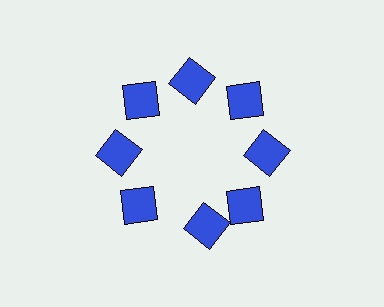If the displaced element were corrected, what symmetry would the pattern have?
It would have 8-fold rotational symmetry — the pattern would map onto itself every 45 degrees.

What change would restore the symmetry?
The symmetry would be restored by rotating it back into even spacing with its neighbors so that all 8 squares sit at equal angles and equal distance from the center.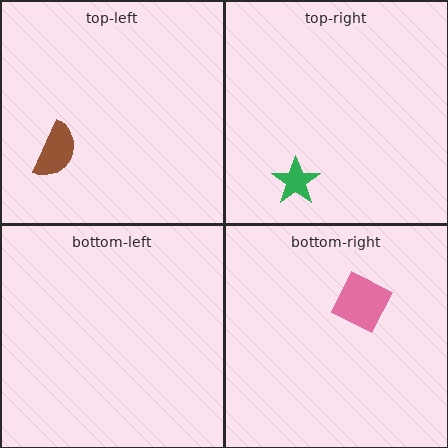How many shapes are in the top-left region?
1.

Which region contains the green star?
The top-right region.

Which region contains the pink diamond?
The bottom-right region.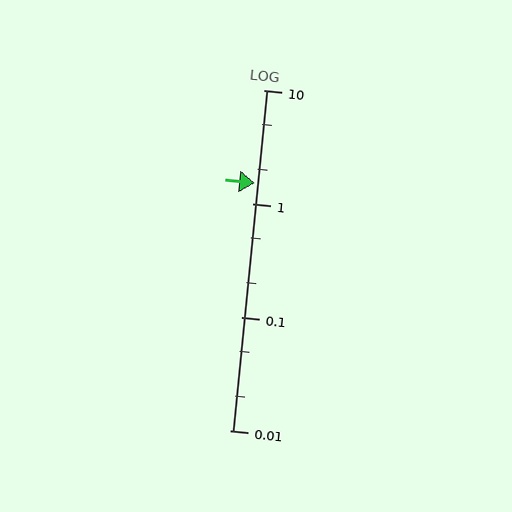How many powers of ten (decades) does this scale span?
The scale spans 3 decades, from 0.01 to 10.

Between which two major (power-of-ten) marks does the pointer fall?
The pointer is between 1 and 10.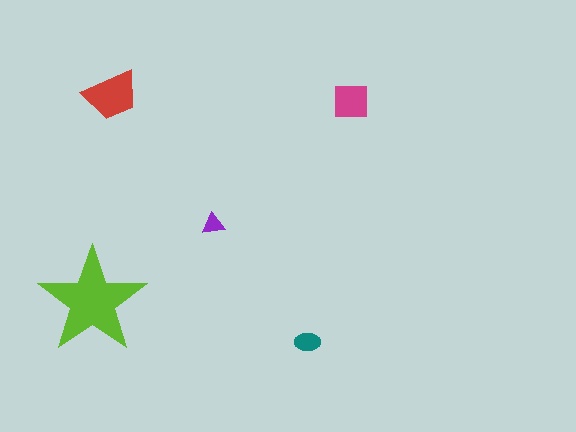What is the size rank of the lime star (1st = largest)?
1st.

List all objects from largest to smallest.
The lime star, the red trapezoid, the magenta square, the teal ellipse, the purple triangle.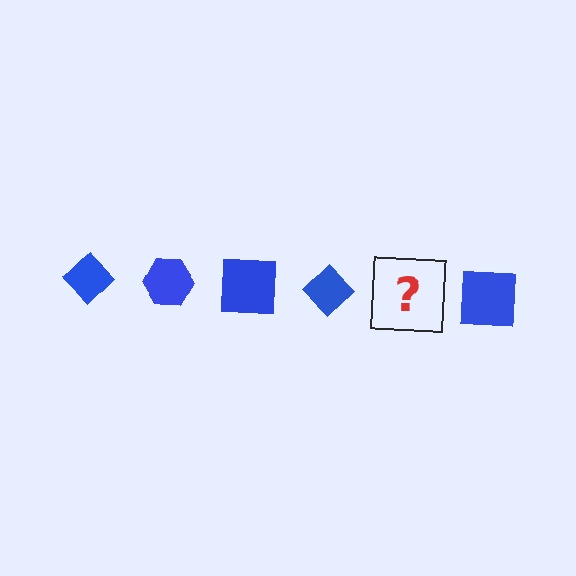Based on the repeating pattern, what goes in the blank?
The blank should be a blue hexagon.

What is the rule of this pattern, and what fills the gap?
The rule is that the pattern cycles through diamond, hexagon, square shapes in blue. The gap should be filled with a blue hexagon.